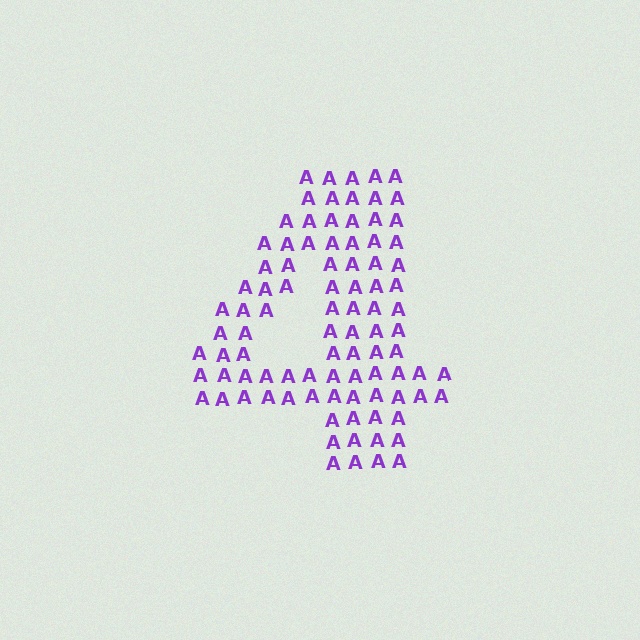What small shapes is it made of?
It is made of small letter A's.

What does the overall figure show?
The overall figure shows the digit 4.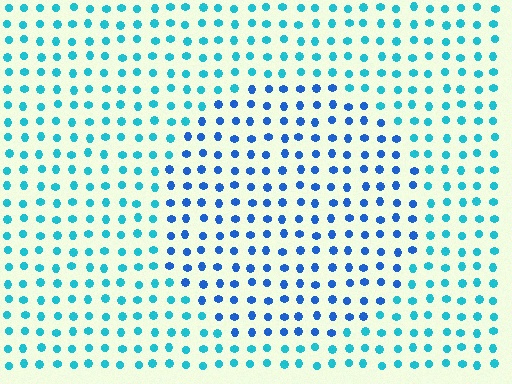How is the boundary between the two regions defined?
The boundary is defined purely by a slight shift in hue (about 33 degrees). Spacing, size, and orientation are identical on both sides.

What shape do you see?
I see a circle.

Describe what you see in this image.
The image is filled with small cyan elements in a uniform arrangement. A circle-shaped region is visible where the elements are tinted to a slightly different hue, forming a subtle color boundary.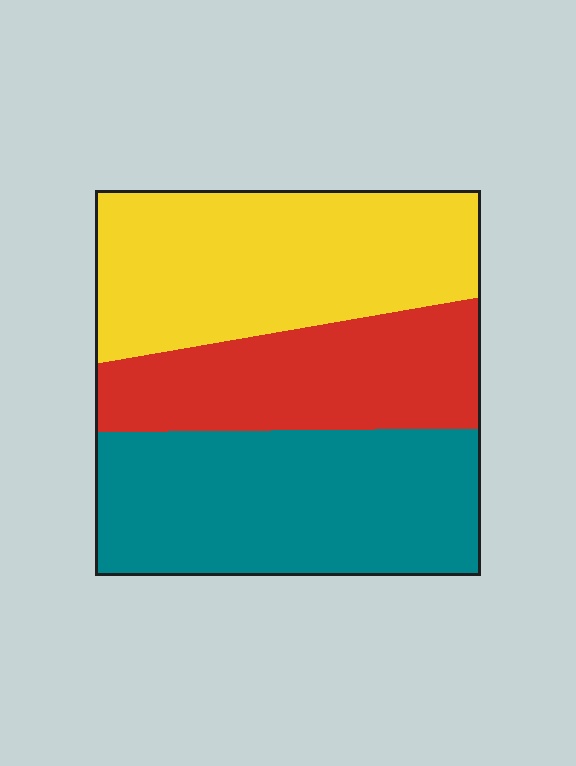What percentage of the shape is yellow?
Yellow covers roughly 35% of the shape.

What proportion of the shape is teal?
Teal takes up about three eighths (3/8) of the shape.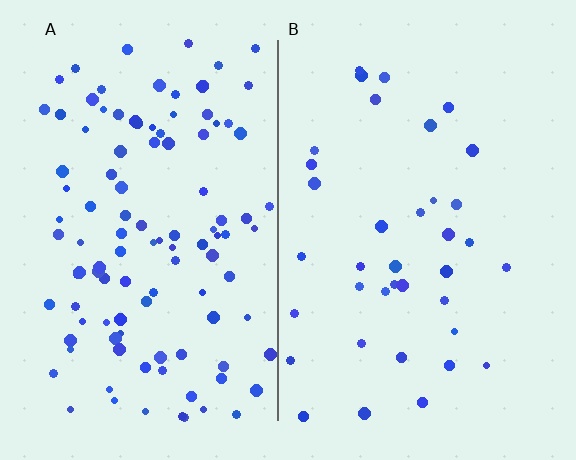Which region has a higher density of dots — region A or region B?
A (the left).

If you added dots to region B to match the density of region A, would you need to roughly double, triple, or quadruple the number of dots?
Approximately triple.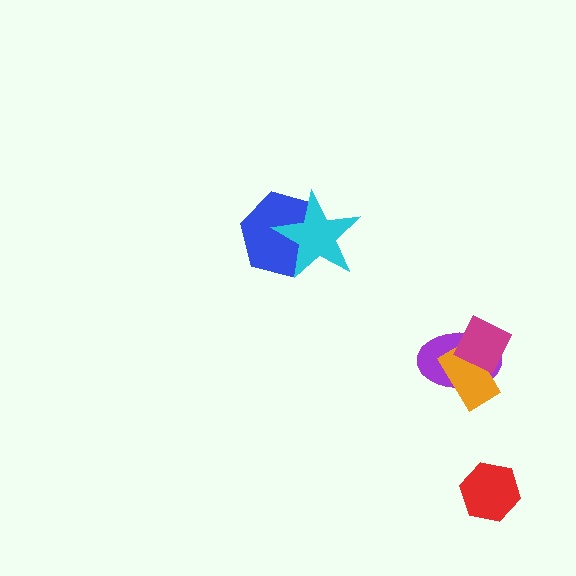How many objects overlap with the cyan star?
1 object overlaps with the cyan star.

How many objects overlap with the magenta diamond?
2 objects overlap with the magenta diamond.